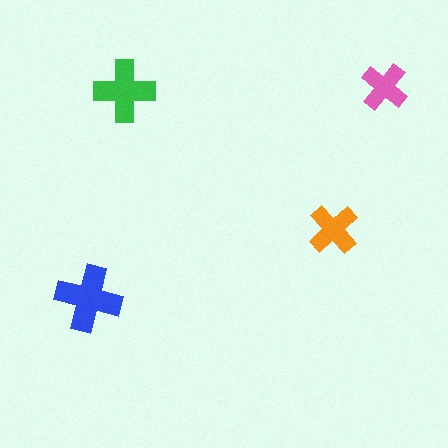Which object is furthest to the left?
The blue cross is leftmost.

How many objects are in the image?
There are 4 objects in the image.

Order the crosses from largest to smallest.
the blue one, the green one, the orange one, the pink one.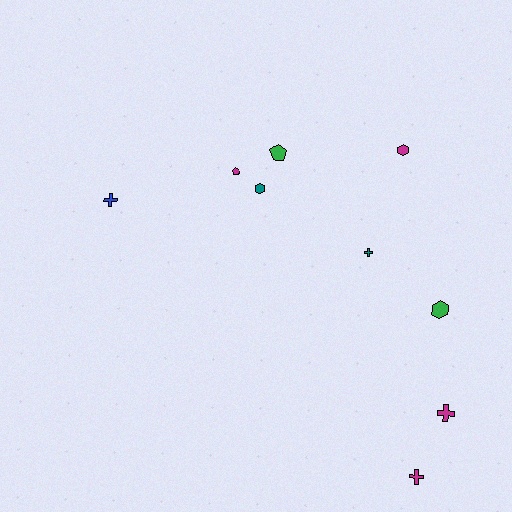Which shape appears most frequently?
Cross, with 4 objects.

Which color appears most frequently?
Magenta, with 4 objects.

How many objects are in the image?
There are 9 objects.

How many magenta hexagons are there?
There is 1 magenta hexagon.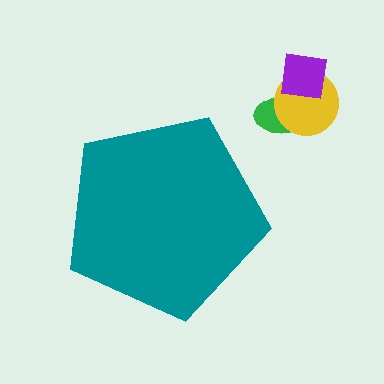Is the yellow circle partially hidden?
No, the yellow circle is fully visible.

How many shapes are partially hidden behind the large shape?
0 shapes are partially hidden.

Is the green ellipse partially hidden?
No, the green ellipse is fully visible.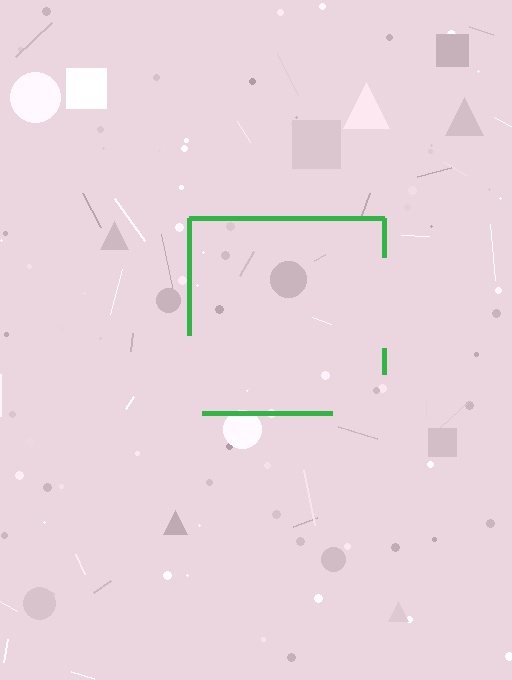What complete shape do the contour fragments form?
The contour fragments form a square.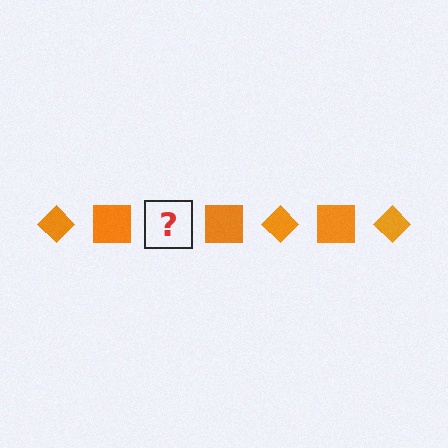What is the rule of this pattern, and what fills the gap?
The rule is that the pattern cycles through diamond, square shapes in orange. The gap should be filled with an orange diamond.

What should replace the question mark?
The question mark should be replaced with an orange diamond.